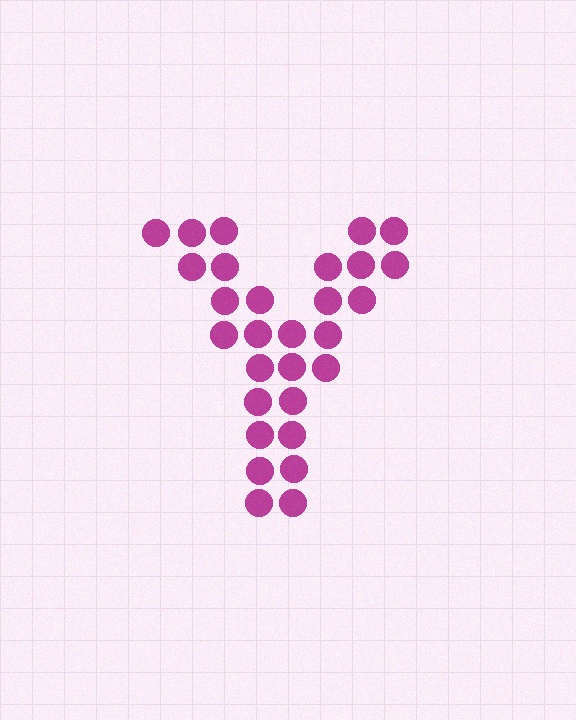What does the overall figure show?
The overall figure shows the letter Y.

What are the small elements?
The small elements are circles.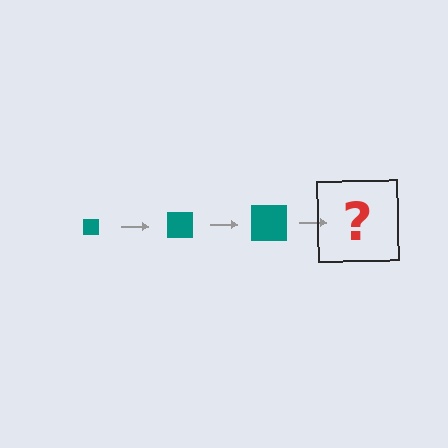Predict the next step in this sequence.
The next step is a teal square, larger than the previous one.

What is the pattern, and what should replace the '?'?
The pattern is that the square gets progressively larger each step. The '?' should be a teal square, larger than the previous one.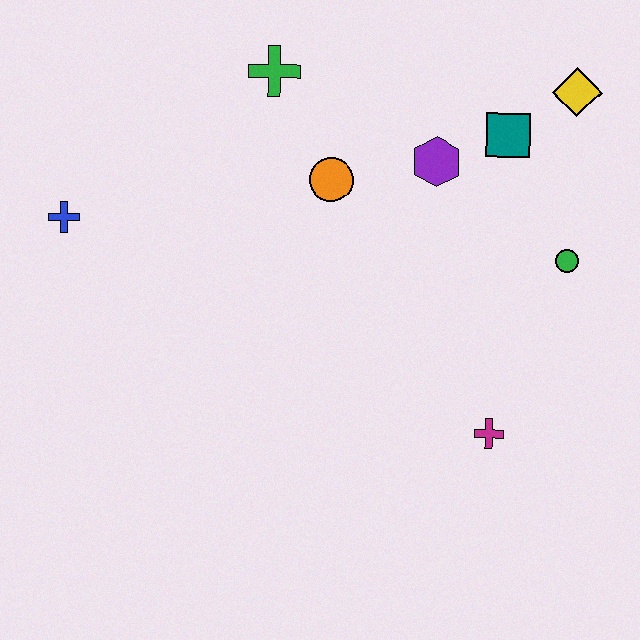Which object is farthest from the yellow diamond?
The blue cross is farthest from the yellow diamond.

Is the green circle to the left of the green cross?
No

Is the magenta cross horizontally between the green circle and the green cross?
Yes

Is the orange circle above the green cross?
No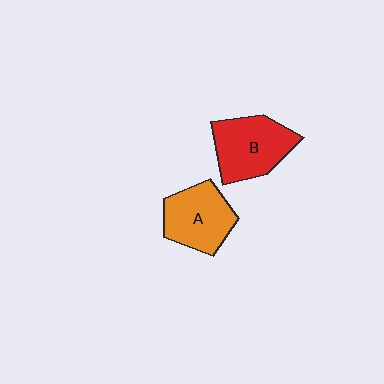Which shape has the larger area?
Shape B (red).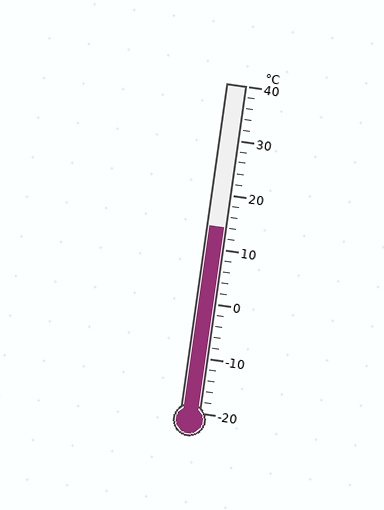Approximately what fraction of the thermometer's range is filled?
The thermometer is filled to approximately 55% of its range.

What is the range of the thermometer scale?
The thermometer scale ranges from -20°C to 40°C.